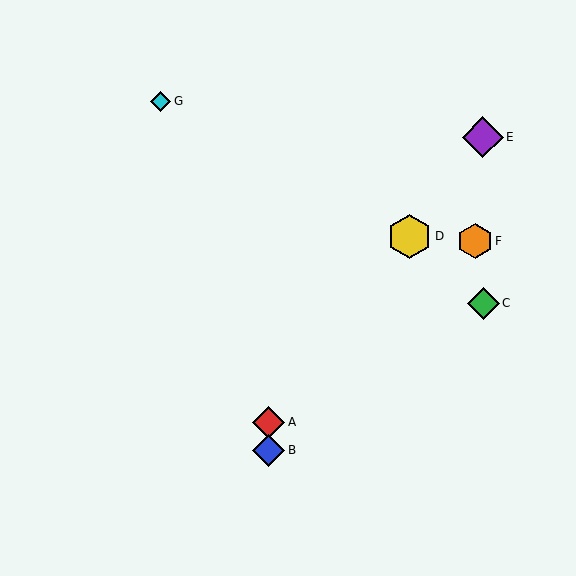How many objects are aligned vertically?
2 objects (A, B) are aligned vertically.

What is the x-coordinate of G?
Object G is at x≈161.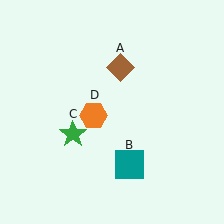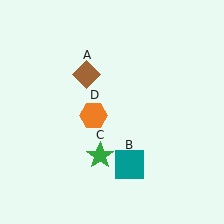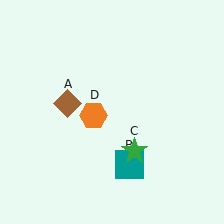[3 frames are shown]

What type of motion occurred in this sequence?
The brown diamond (object A), green star (object C) rotated counterclockwise around the center of the scene.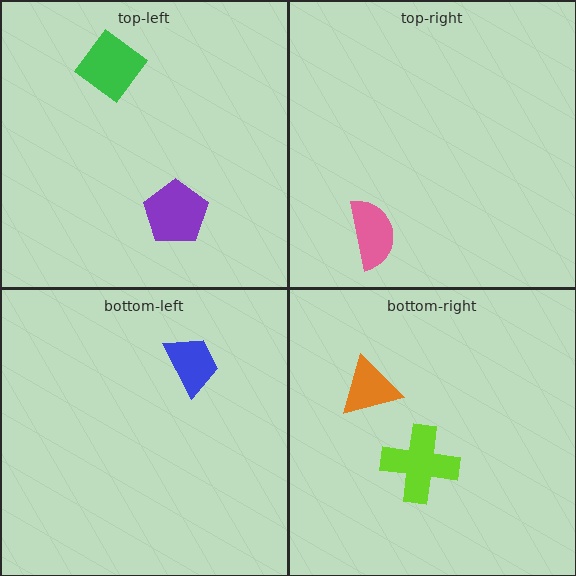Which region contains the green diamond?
The top-left region.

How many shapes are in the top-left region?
2.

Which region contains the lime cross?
The bottom-right region.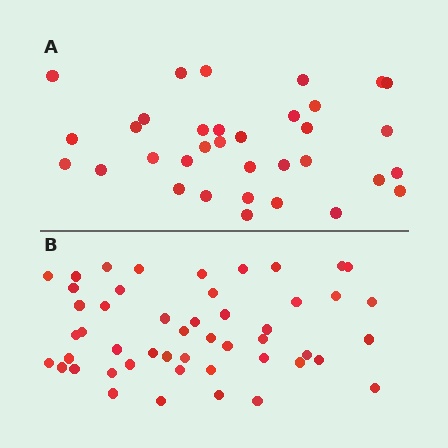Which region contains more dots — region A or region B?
Region B (the bottom region) has more dots.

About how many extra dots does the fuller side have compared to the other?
Region B has approximately 15 more dots than region A.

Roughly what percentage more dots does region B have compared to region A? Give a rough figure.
About 45% more.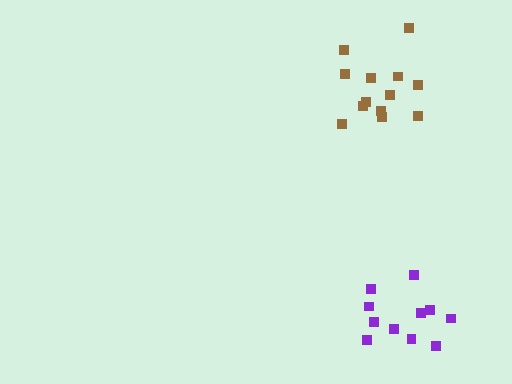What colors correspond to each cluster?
The clusters are colored: purple, brown.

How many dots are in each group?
Group 1: 11 dots, Group 2: 13 dots (24 total).